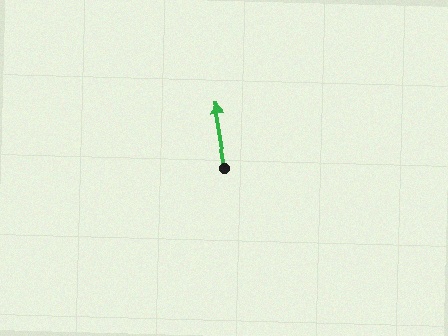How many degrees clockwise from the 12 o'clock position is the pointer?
Approximately 351 degrees.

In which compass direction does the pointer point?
North.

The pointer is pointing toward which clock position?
Roughly 12 o'clock.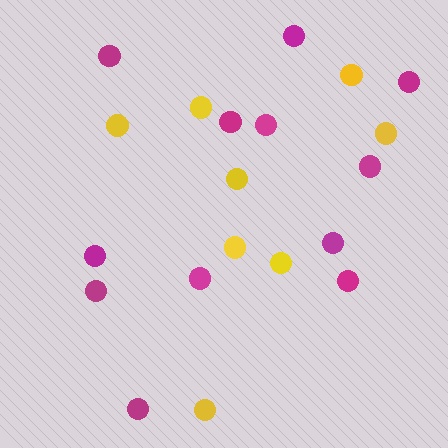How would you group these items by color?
There are 2 groups: one group of yellow circles (8) and one group of magenta circles (12).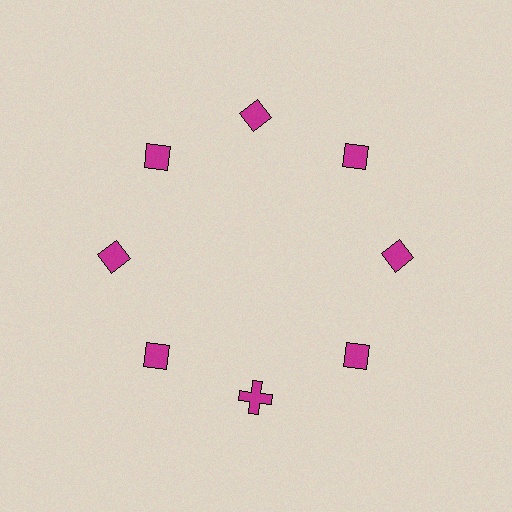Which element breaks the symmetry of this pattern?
The magenta cross at roughly the 6 o'clock position breaks the symmetry. All other shapes are magenta diamonds.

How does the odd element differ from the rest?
It has a different shape: cross instead of diamond.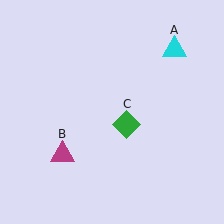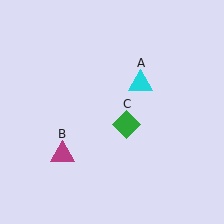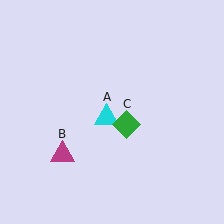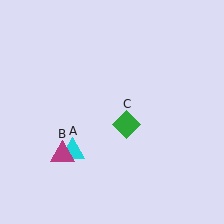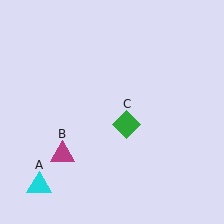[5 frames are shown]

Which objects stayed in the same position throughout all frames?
Magenta triangle (object B) and green diamond (object C) remained stationary.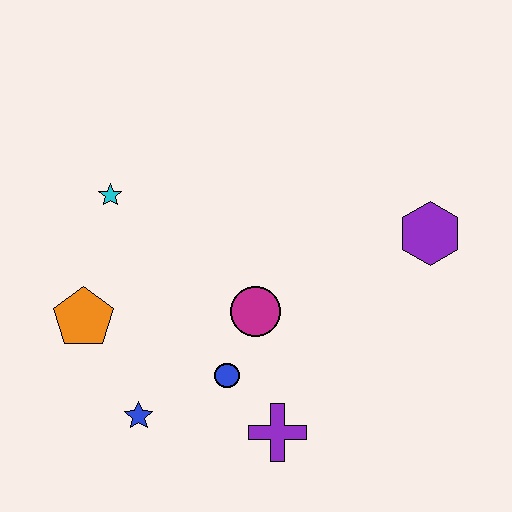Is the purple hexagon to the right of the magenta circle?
Yes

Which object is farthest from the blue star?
The purple hexagon is farthest from the blue star.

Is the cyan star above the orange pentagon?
Yes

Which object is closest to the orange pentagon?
The blue star is closest to the orange pentagon.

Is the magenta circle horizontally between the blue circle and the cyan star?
No